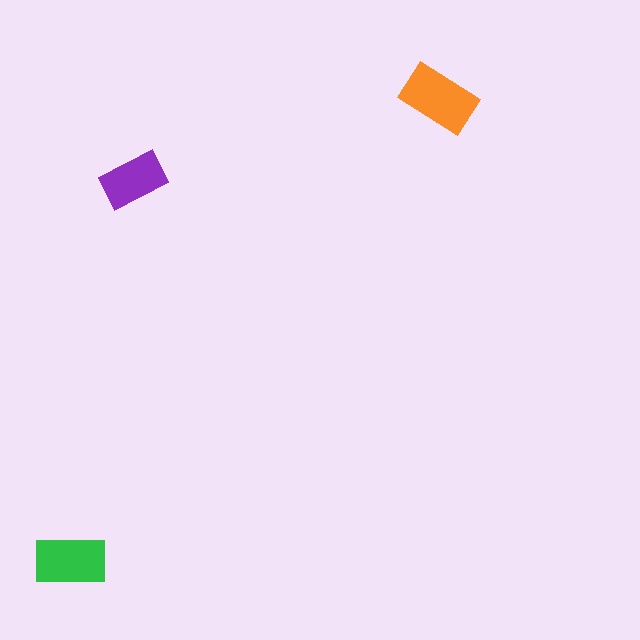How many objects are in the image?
There are 3 objects in the image.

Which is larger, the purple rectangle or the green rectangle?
The green one.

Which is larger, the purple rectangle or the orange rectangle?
The orange one.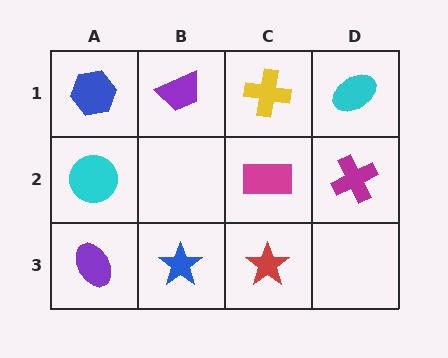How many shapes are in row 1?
4 shapes.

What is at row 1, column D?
A cyan ellipse.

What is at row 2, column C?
A magenta rectangle.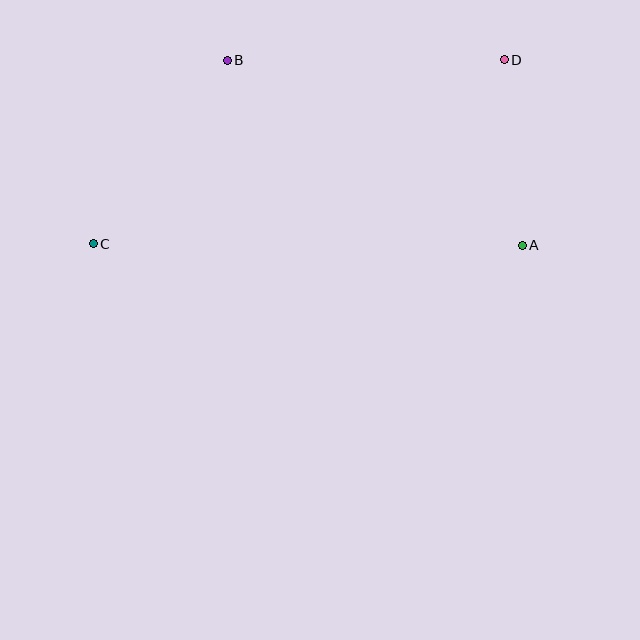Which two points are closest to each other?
Points A and D are closest to each other.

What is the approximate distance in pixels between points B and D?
The distance between B and D is approximately 277 pixels.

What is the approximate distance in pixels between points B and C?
The distance between B and C is approximately 227 pixels.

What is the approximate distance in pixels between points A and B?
The distance between A and B is approximately 348 pixels.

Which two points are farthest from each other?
Points C and D are farthest from each other.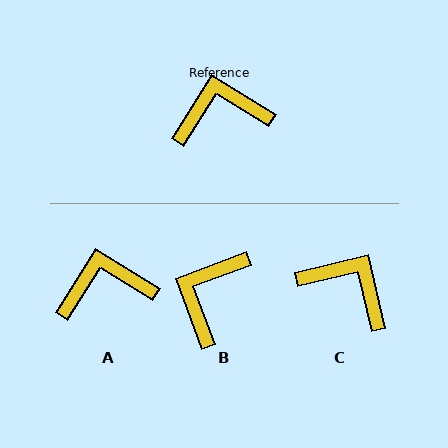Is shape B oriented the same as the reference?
No, it is off by about 52 degrees.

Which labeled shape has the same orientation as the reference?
A.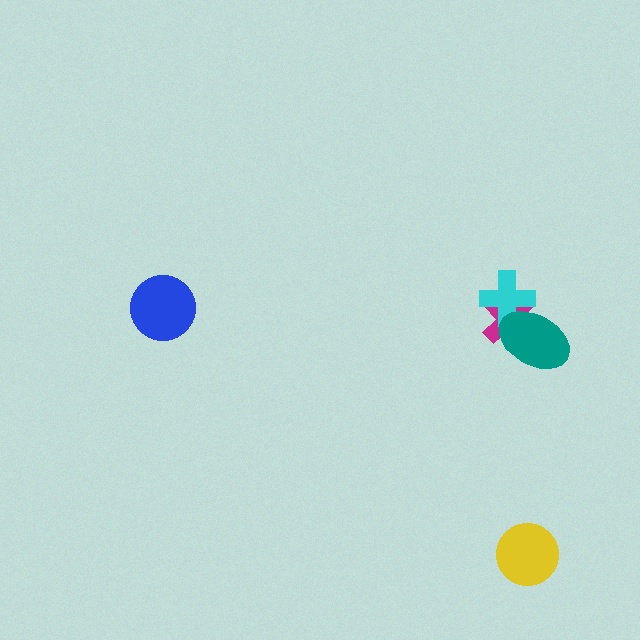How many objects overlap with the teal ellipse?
2 objects overlap with the teal ellipse.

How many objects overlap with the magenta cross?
2 objects overlap with the magenta cross.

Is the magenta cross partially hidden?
Yes, it is partially covered by another shape.